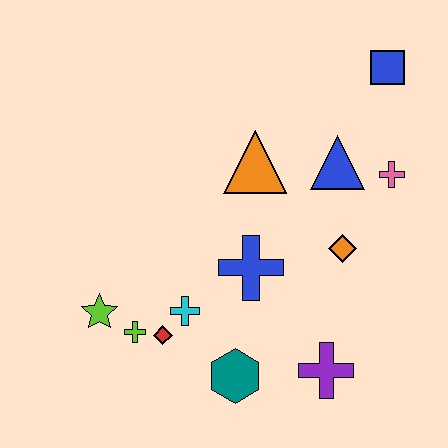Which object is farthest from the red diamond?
The blue square is farthest from the red diamond.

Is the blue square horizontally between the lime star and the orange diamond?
No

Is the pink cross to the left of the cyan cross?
No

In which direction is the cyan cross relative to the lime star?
The cyan cross is to the right of the lime star.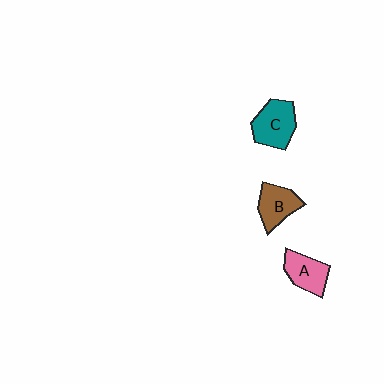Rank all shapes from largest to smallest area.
From largest to smallest: C (teal), B (brown), A (pink).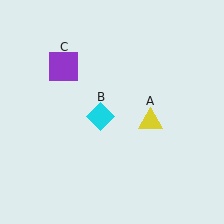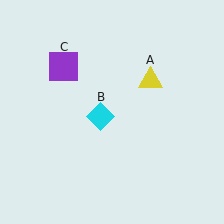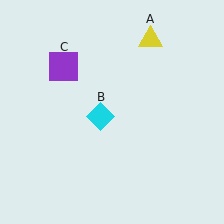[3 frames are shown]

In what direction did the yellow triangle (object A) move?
The yellow triangle (object A) moved up.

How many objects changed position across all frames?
1 object changed position: yellow triangle (object A).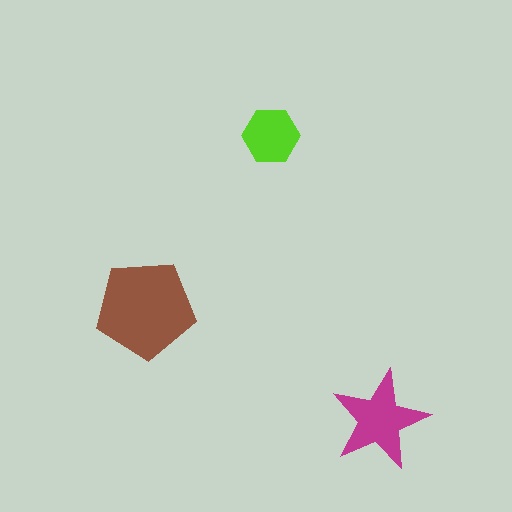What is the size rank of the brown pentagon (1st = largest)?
1st.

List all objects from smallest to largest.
The lime hexagon, the magenta star, the brown pentagon.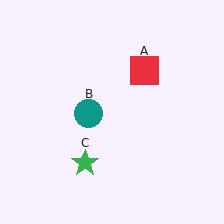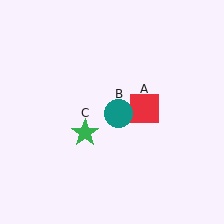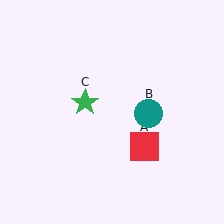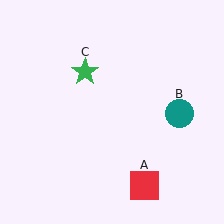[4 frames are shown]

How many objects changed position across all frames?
3 objects changed position: red square (object A), teal circle (object B), green star (object C).